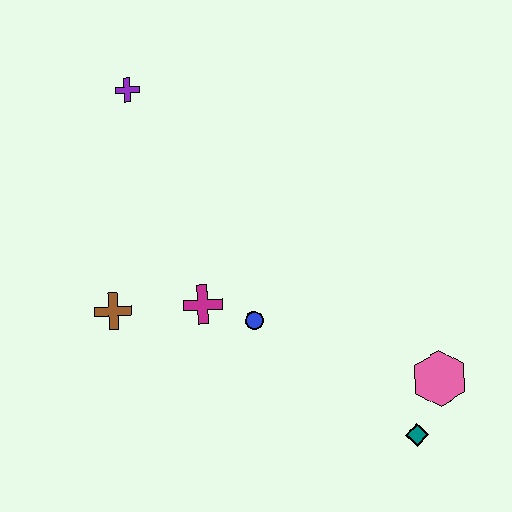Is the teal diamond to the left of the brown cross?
No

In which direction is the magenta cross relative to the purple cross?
The magenta cross is below the purple cross.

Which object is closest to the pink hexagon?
The teal diamond is closest to the pink hexagon.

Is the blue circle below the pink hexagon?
No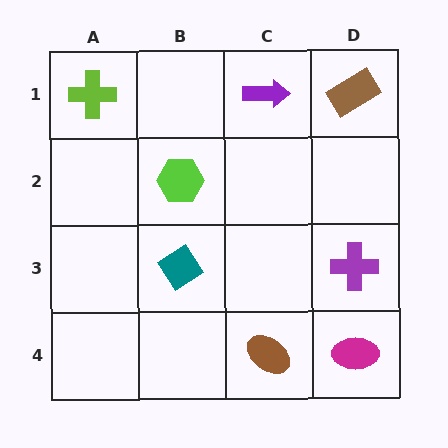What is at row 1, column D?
A brown rectangle.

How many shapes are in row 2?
1 shape.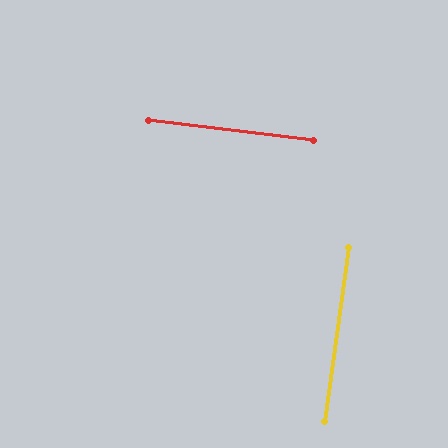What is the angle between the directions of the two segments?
Approximately 89 degrees.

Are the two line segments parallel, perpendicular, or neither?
Perpendicular — they meet at approximately 89°.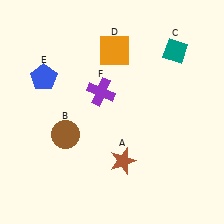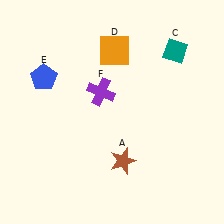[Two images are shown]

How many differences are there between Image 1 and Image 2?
There is 1 difference between the two images.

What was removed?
The brown circle (B) was removed in Image 2.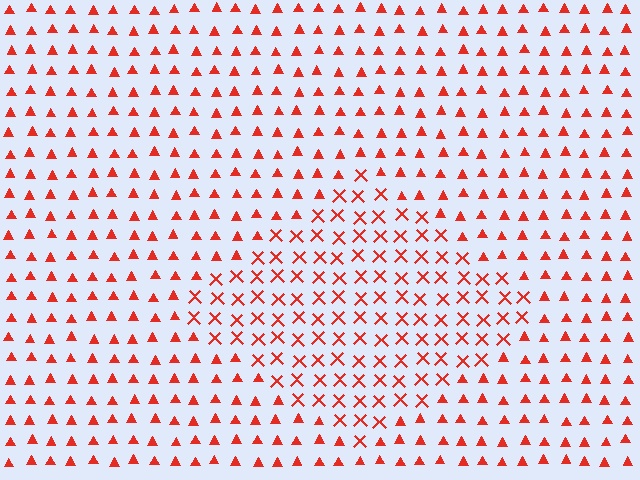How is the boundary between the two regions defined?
The boundary is defined by a change in element shape: X marks inside vs. triangles outside. All elements share the same color and spacing.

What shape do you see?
I see a diamond.